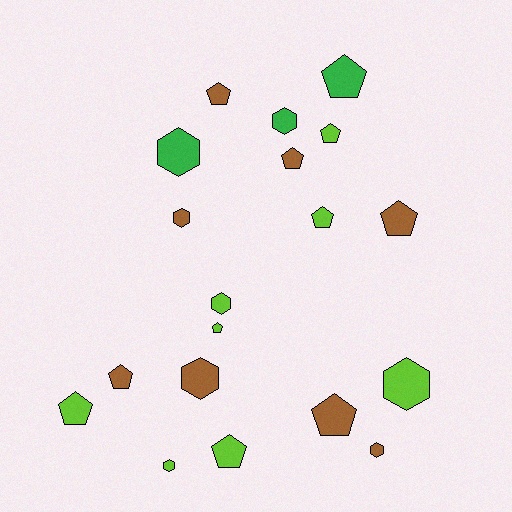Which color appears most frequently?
Brown, with 8 objects.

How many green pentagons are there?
There is 1 green pentagon.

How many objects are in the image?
There are 19 objects.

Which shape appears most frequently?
Pentagon, with 11 objects.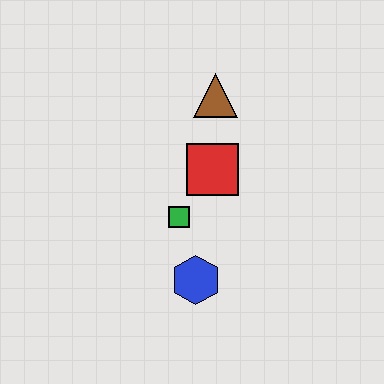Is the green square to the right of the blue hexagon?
No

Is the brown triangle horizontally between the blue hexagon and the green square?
No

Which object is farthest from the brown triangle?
The blue hexagon is farthest from the brown triangle.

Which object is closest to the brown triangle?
The red square is closest to the brown triangle.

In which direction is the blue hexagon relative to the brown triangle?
The blue hexagon is below the brown triangle.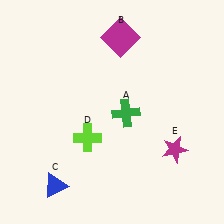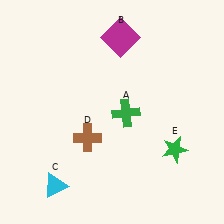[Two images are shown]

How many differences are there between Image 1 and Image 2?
There are 3 differences between the two images.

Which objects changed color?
C changed from blue to cyan. D changed from lime to brown. E changed from magenta to green.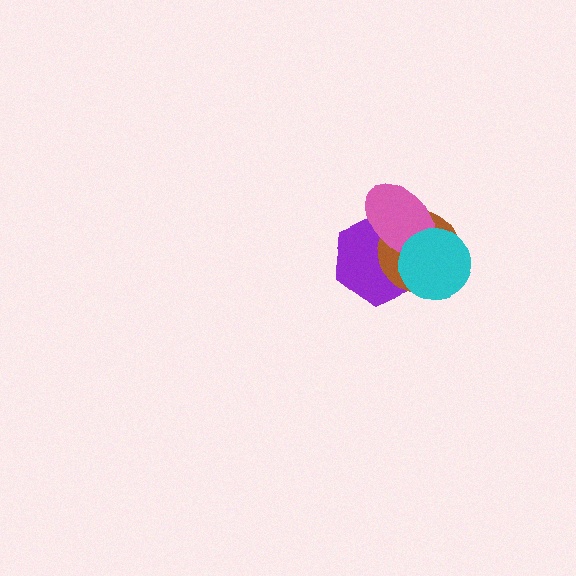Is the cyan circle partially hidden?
No, no other shape covers it.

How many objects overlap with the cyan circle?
3 objects overlap with the cyan circle.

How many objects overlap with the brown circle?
3 objects overlap with the brown circle.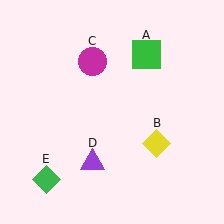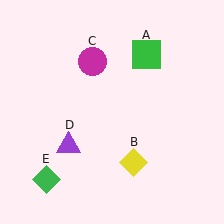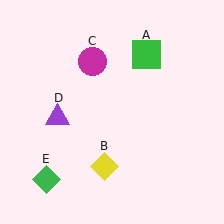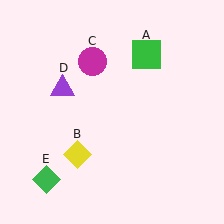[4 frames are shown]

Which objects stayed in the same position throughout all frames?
Green square (object A) and magenta circle (object C) and green diamond (object E) remained stationary.